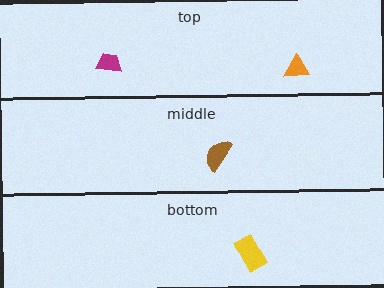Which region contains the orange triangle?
The top region.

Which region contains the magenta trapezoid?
The top region.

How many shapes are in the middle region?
1.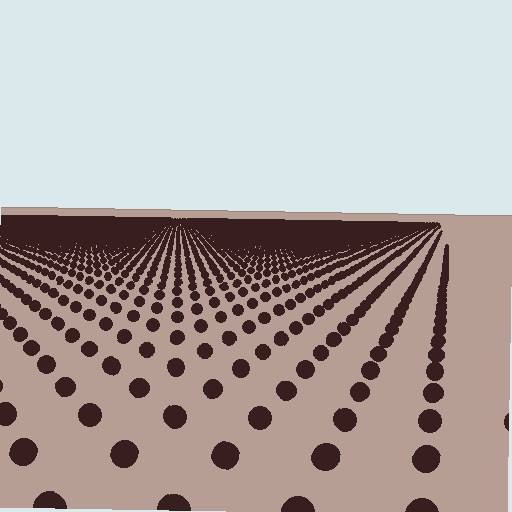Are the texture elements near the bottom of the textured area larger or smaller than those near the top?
Larger. Near the bottom, elements are closer to the viewer and appear at a bigger on-screen size.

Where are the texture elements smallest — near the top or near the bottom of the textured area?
Near the top.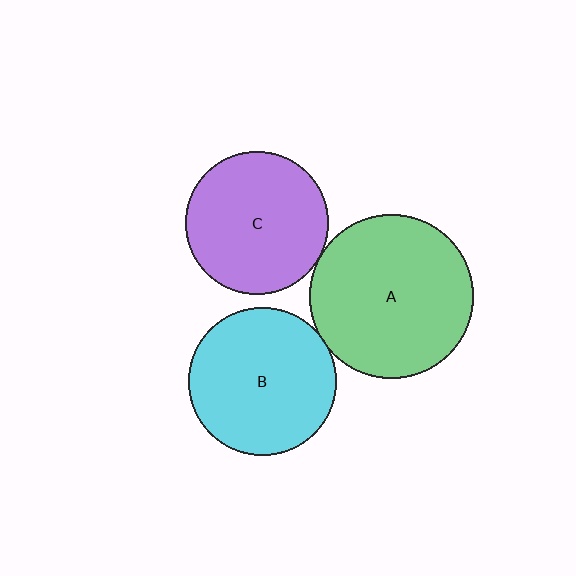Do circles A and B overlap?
Yes.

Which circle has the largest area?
Circle A (green).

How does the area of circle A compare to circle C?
Approximately 1.3 times.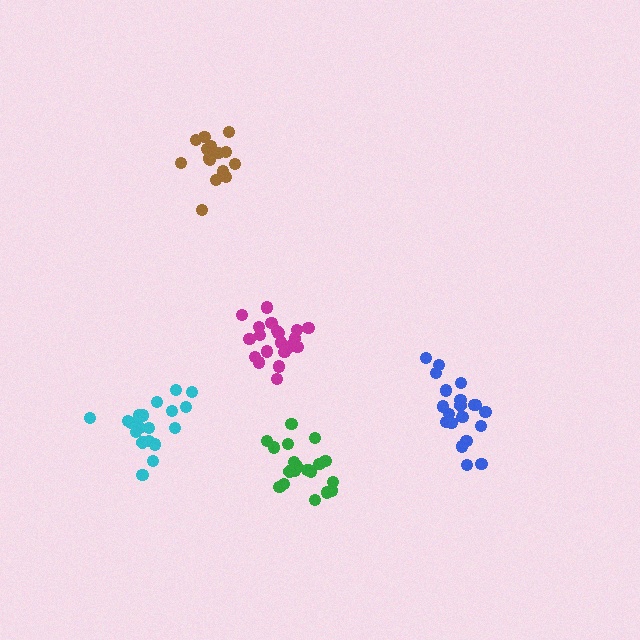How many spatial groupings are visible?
There are 5 spatial groupings.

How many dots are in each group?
Group 1: 15 dots, Group 2: 20 dots, Group 3: 20 dots, Group 4: 21 dots, Group 5: 20 dots (96 total).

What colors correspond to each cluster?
The clusters are colored: brown, cyan, blue, magenta, green.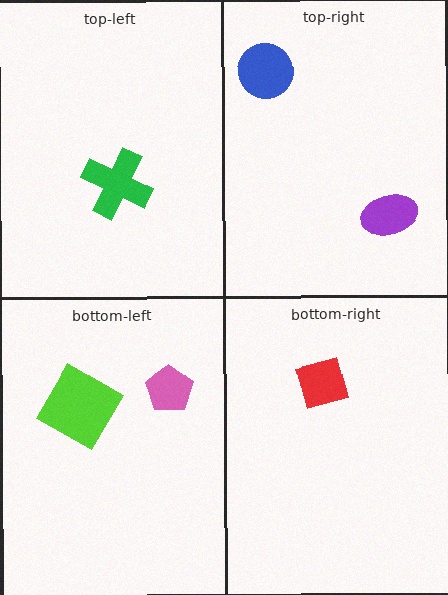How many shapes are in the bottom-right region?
1.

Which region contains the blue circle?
The top-right region.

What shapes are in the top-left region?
The green cross.